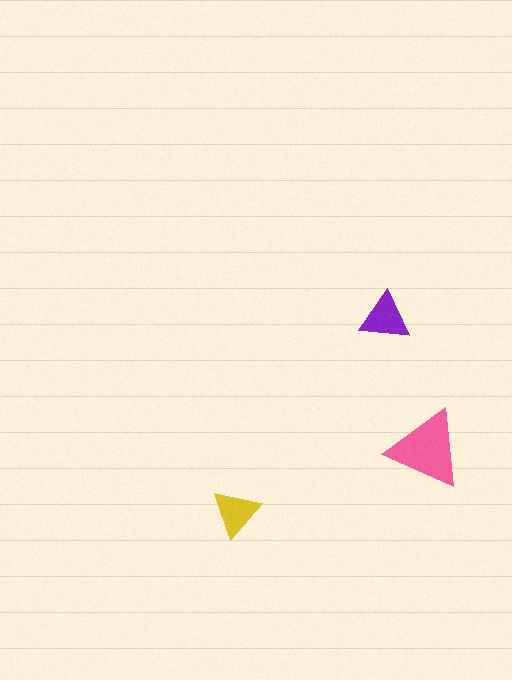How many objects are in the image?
There are 3 objects in the image.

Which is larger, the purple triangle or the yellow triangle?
The purple one.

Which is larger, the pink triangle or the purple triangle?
The pink one.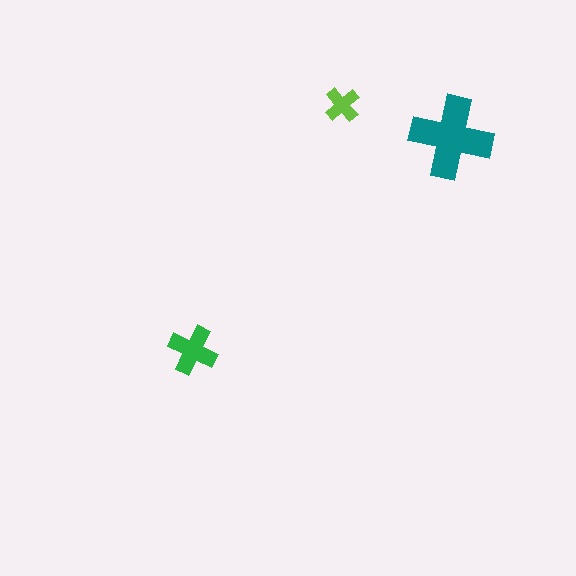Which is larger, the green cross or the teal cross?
The teal one.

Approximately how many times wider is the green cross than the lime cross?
About 1.5 times wider.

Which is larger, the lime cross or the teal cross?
The teal one.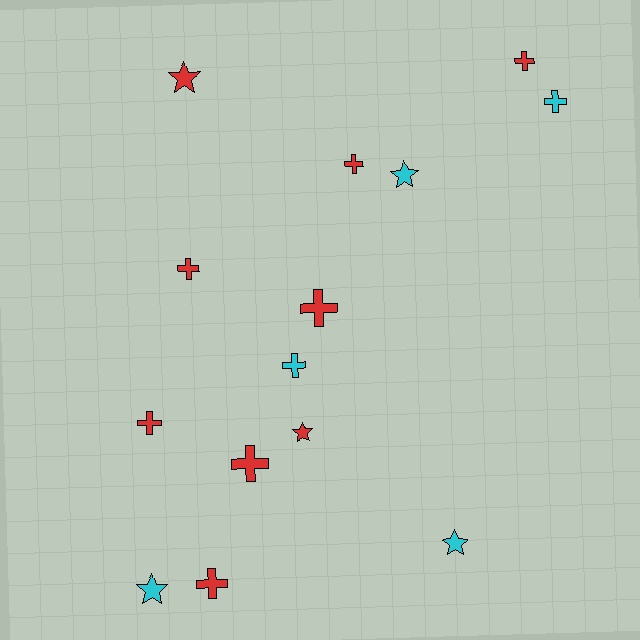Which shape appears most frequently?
Cross, with 9 objects.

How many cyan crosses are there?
There are 2 cyan crosses.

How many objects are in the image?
There are 14 objects.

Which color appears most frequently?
Red, with 9 objects.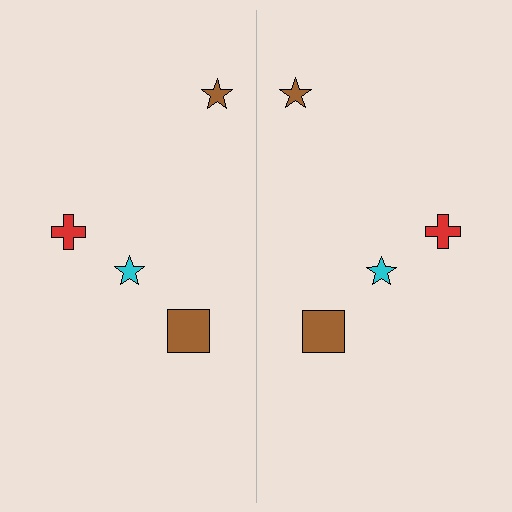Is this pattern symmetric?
Yes, this pattern has bilateral (reflection) symmetry.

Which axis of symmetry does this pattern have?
The pattern has a vertical axis of symmetry running through the center of the image.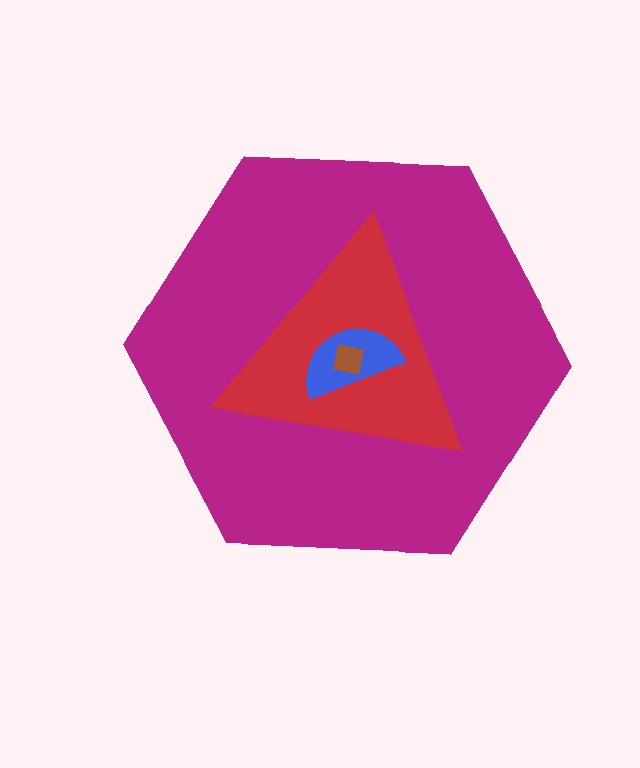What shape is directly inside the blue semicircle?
The brown square.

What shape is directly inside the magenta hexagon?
The red triangle.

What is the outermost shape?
The magenta hexagon.